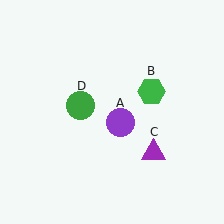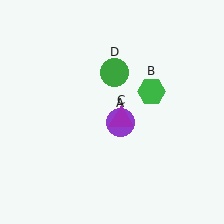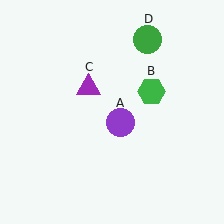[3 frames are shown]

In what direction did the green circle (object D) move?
The green circle (object D) moved up and to the right.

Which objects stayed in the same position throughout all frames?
Purple circle (object A) and green hexagon (object B) remained stationary.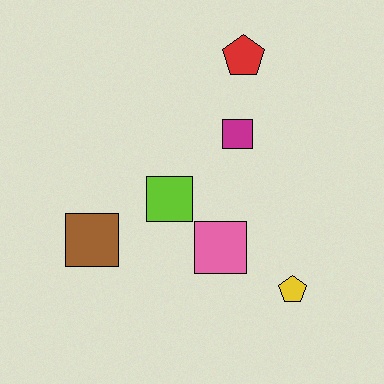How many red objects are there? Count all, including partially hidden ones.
There is 1 red object.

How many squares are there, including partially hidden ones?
There are 4 squares.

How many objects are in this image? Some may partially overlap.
There are 6 objects.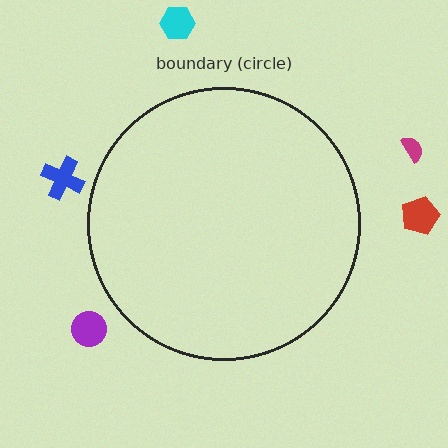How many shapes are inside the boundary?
0 inside, 5 outside.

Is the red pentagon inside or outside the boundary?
Outside.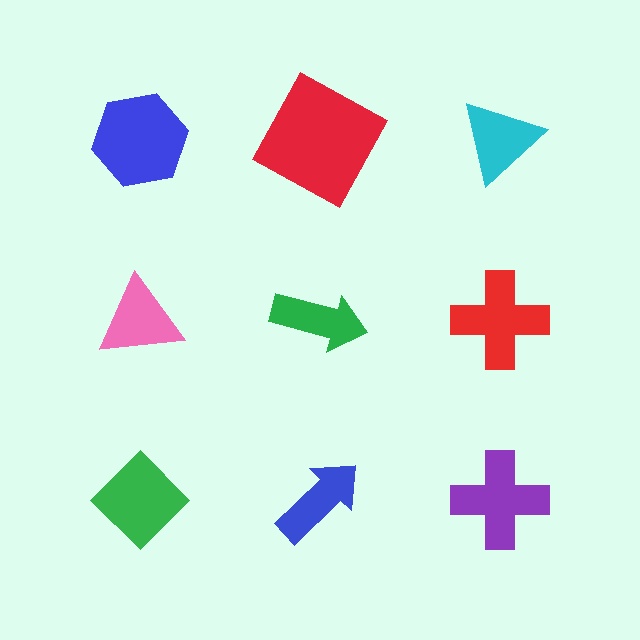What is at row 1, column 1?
A blue hexagon.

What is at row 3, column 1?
A green diamond.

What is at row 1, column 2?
A red square.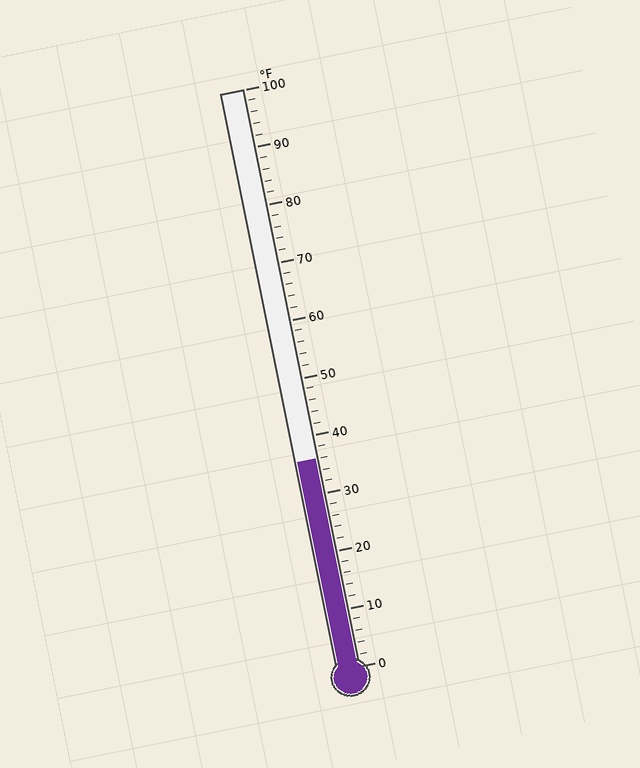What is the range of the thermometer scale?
The thermometer scale ranges from 0°F to 100°F.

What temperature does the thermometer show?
The thermometer shows approximately 36°F.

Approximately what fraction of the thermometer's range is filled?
The thermometer is filled to approximately 35% of its range.